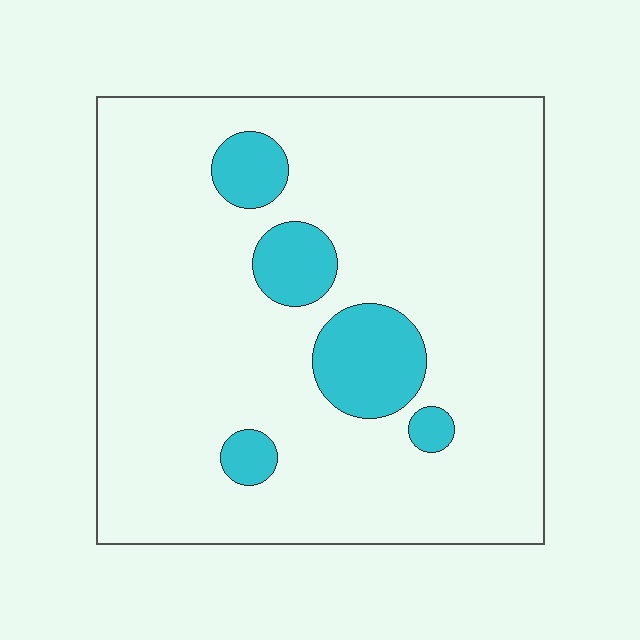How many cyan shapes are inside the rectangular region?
5.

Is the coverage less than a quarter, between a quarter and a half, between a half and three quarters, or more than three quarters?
Less than a quarter.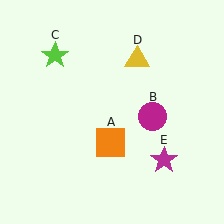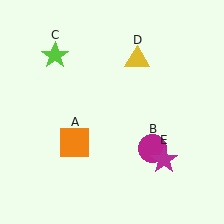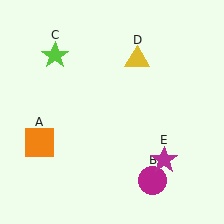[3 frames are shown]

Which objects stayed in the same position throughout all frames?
Lime star (object C) and yellow triangle (object D) and magenta star (object E) remained stationary.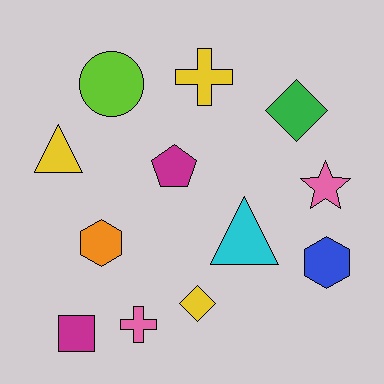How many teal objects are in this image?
There are no teal objects.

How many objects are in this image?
There are 12 objects.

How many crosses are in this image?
There are 2 crosses.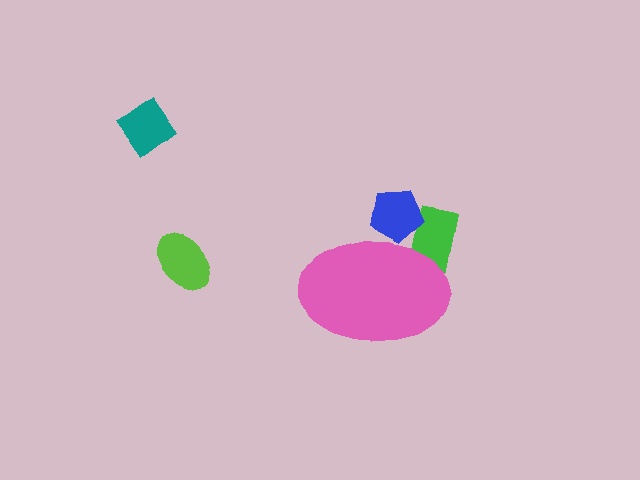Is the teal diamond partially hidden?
No, the teal diamond is fully visible.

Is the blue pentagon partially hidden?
Yes, the blue pentagon is partially hidden behind the pink ellipse.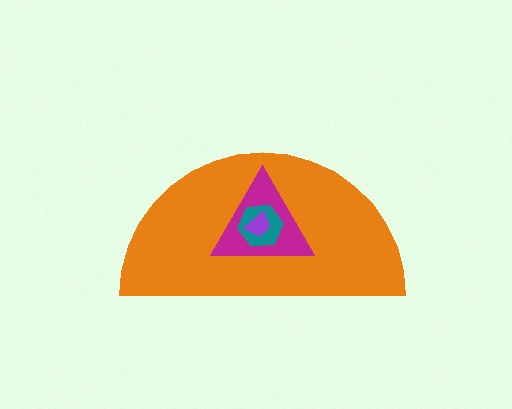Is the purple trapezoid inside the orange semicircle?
Yes.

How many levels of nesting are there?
4.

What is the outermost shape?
The orange semicircle.